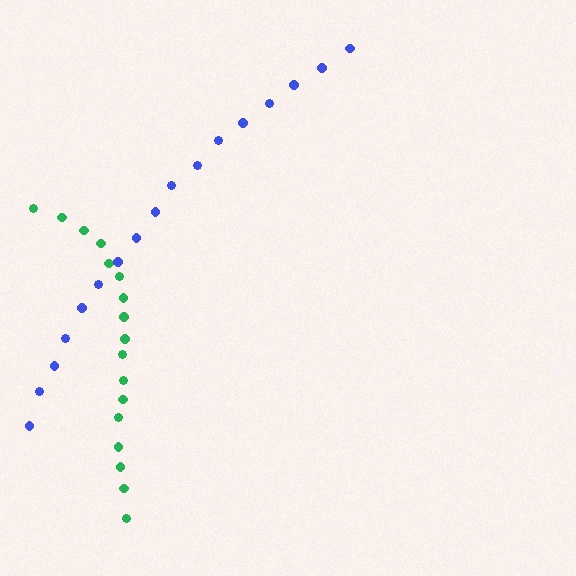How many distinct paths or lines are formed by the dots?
There are 2 distinct paths.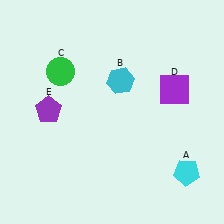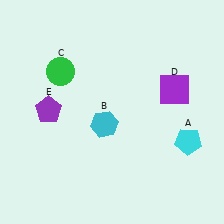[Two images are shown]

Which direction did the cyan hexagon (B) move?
The cyan hexagon (B) moved down.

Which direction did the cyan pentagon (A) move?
The cyan pentagon (A) moved up.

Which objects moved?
The objects that moved are: the cyan pentagon (A), the cyan hexagon (B).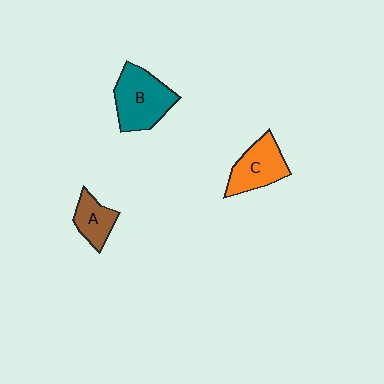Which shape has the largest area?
Shape B (teal).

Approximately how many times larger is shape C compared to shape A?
Approximately 1.4 times.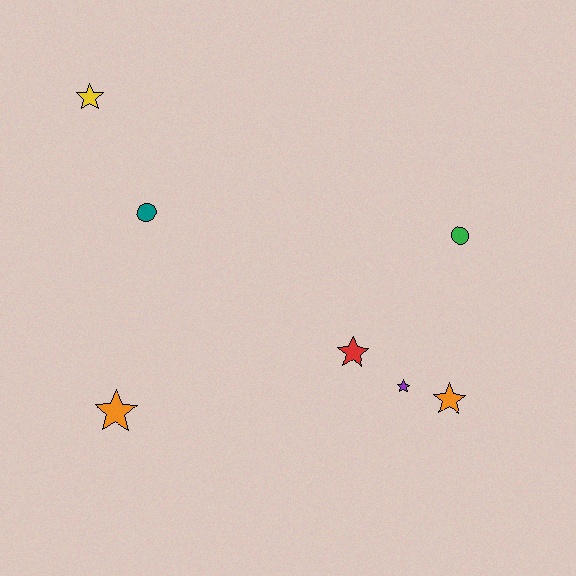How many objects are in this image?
There are 7 objects.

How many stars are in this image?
There are 5 stars.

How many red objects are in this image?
There is 1 red object.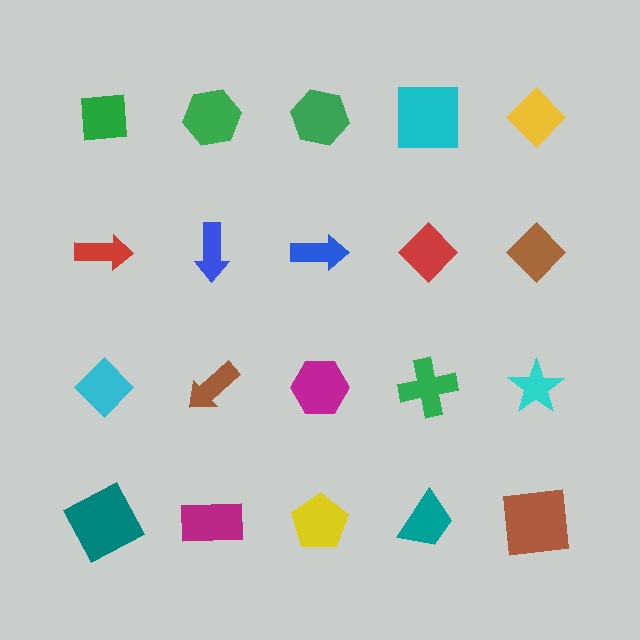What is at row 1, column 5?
A yellow diamond.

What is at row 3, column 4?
A green cross.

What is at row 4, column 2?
A magenta rectangle.